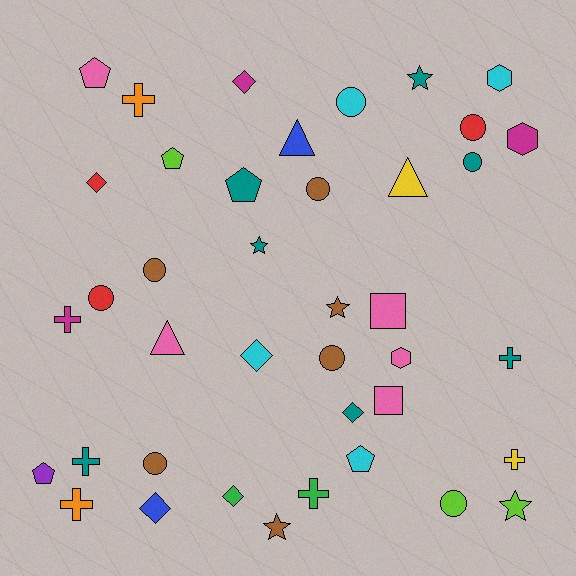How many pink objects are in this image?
There are 5 pink objects.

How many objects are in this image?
There are 40 objects.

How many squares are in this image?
There are 2 squares.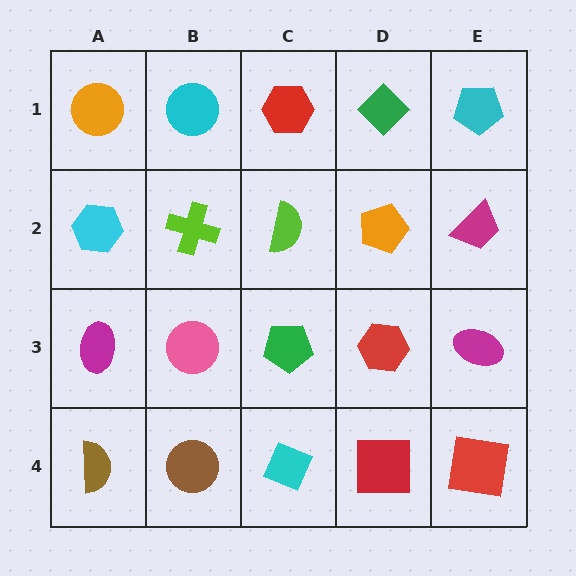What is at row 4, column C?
A cyan diamond.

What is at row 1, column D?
A green diamond.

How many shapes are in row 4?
5 shapes.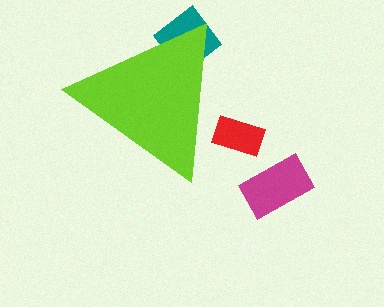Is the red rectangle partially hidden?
Yes, the red rectangle is partially hidden behind the lime triangle.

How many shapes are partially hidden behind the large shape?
2 shapes are partially hidden.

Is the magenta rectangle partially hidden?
No, the magenta rectangle is fully visible.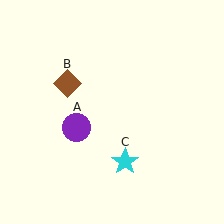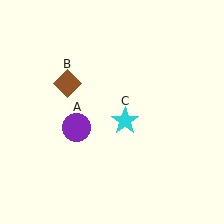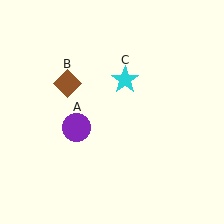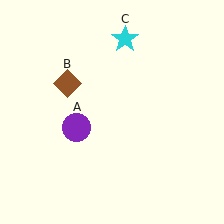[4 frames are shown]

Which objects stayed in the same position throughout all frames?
Purple circle (object A) and brown diamond (object B) remained stationary.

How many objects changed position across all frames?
1 object changed position: cyan star (object C).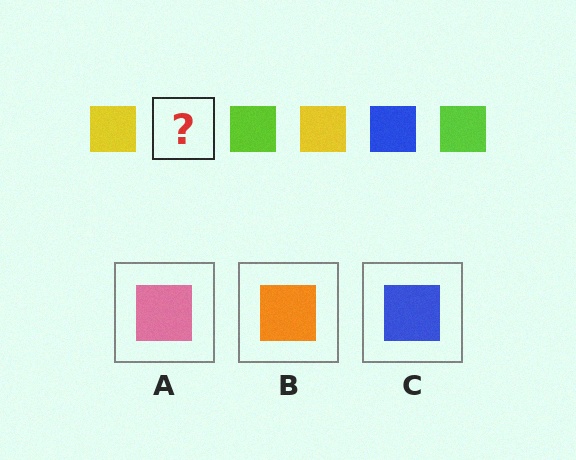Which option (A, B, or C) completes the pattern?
C.